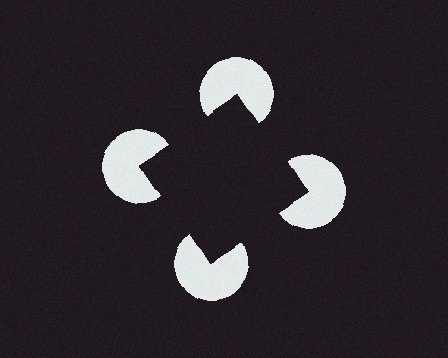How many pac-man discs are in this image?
There are 4 — one at each vertex of the illusory square.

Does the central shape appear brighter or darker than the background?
It typically appears slightly darker than the background, even though no actual brightness change is drawn.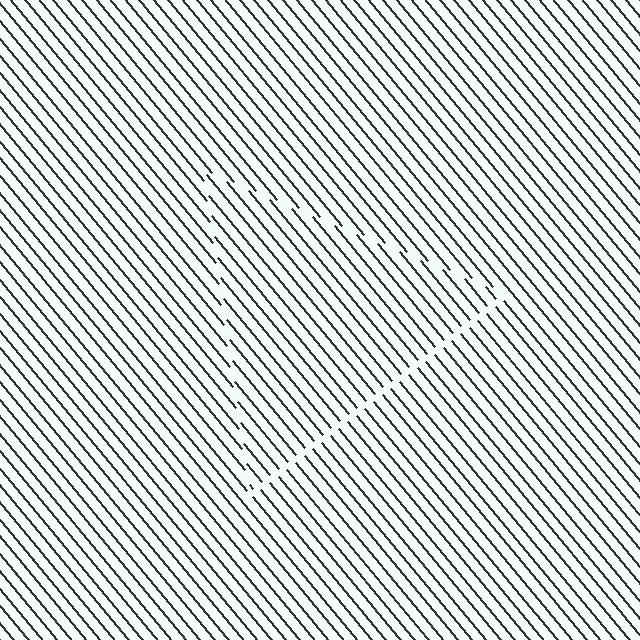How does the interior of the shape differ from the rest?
The interior of the shape contains the same grating, shifted by half a period — the contour is defined by the phase discontinuity where line-ends from the inner and outer gratings abut.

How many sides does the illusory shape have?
3 sides — the line-ends trace a triangle.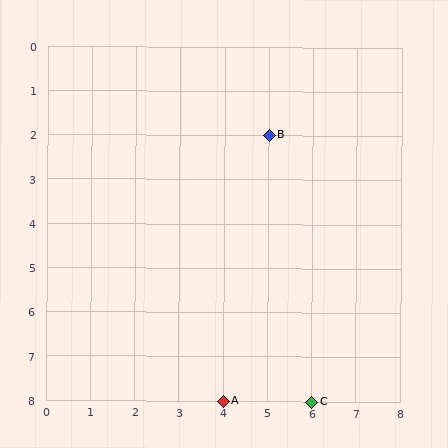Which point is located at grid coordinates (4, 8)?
Point A is at (4, 8).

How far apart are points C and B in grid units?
Points C and B are 1 column and 6 rows apart (about 6.1 grid units diagonally).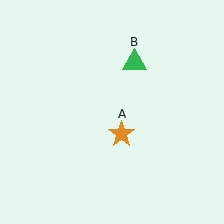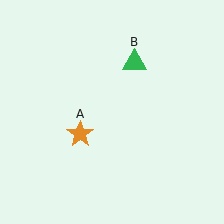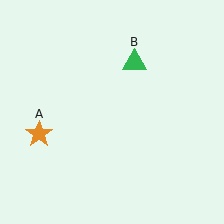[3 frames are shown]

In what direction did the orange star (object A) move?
The orange star (object A) moved left.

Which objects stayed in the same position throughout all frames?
Green triangle (object B) remained stationary.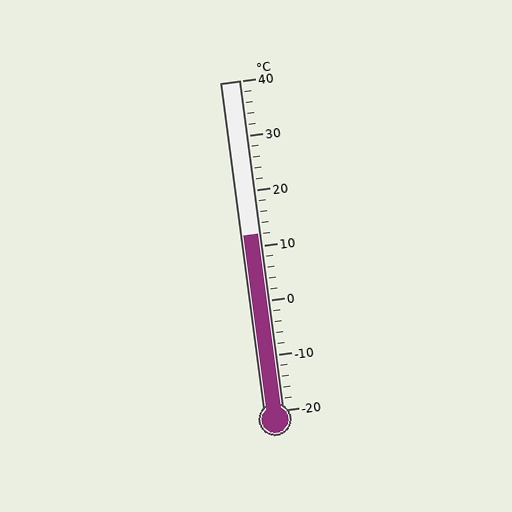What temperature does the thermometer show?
The thermometer shows approximately 12°C.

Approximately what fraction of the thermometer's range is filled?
The thermometer is filled to approximately 55% of its range.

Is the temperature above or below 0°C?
The temperature is above 0°C.